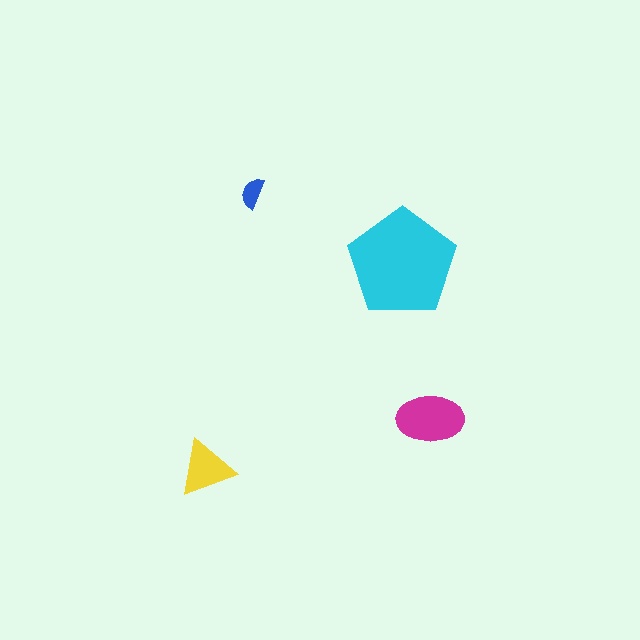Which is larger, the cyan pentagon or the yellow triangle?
The cyan pentagon.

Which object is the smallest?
The blue semicircle.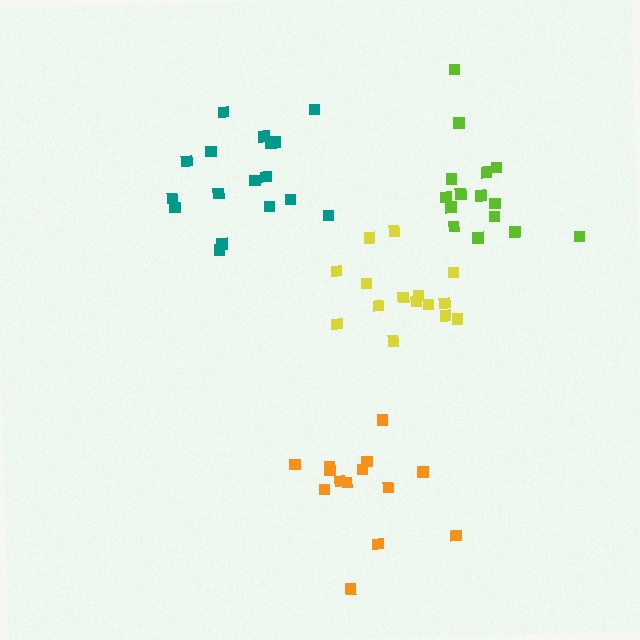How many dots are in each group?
Group 1: 14 dots, Group 2: 17 dots, Group 3: 15 dots, Group 4: 15 dots (61 total).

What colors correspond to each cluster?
The clusters are colored: orange, teal, yellow, lime.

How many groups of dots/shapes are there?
There are 4 groups.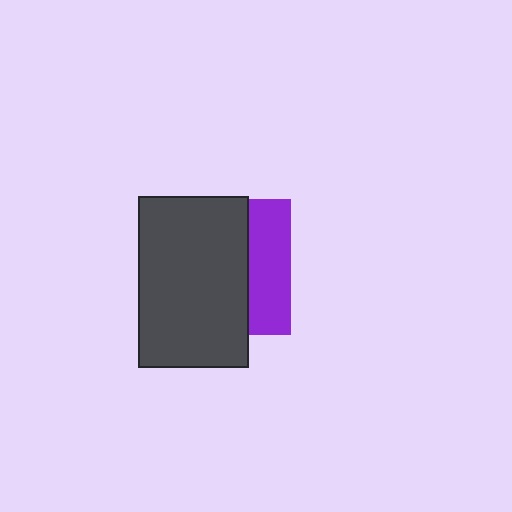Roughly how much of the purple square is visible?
A small part of it is visible (roughly 31%).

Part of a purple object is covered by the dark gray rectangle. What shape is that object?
It is a square.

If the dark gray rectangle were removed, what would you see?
You would see the complete purple square.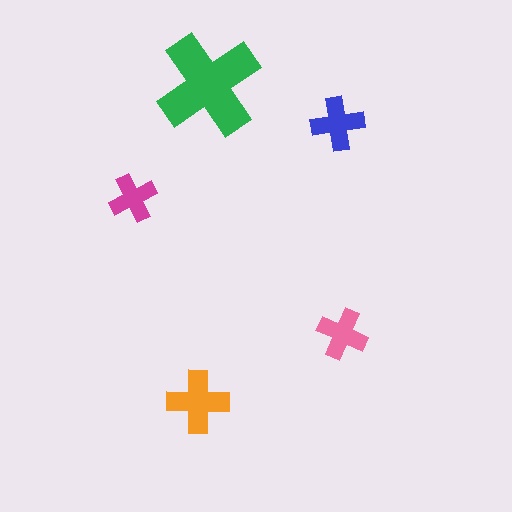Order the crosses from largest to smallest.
the green one, the orange one, the blue one, the pink one, the magenta one.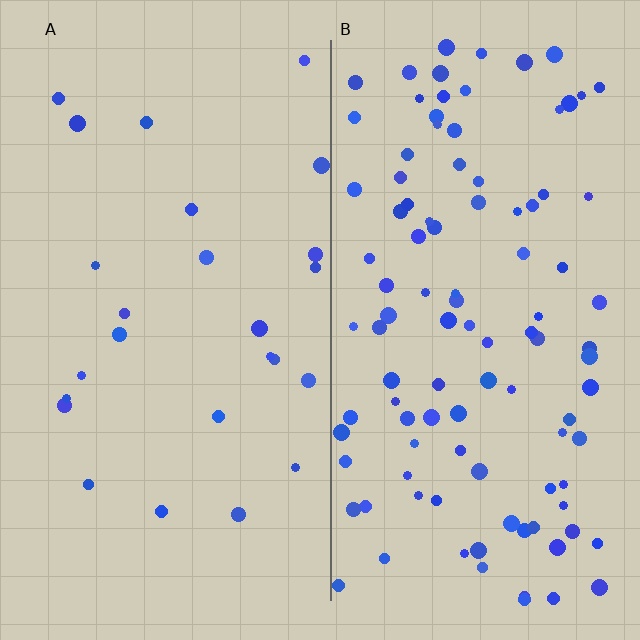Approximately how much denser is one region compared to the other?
Approximately 4.2× — region B over region A.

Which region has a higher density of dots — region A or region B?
B (the right).